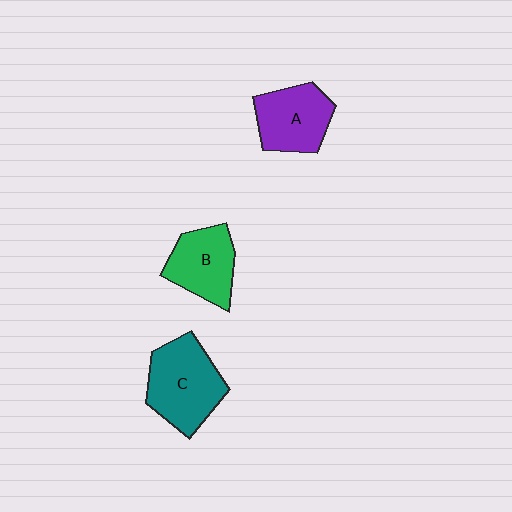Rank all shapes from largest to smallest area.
From largest to smallest: C (teal), A (purple), B (green).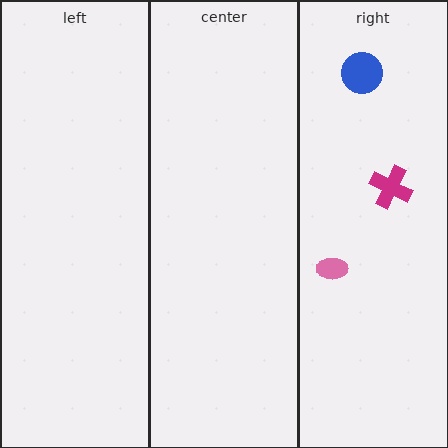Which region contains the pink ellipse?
The right region.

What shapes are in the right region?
The pink ellipse, the magenta cross, the blue circle.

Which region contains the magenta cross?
The right region.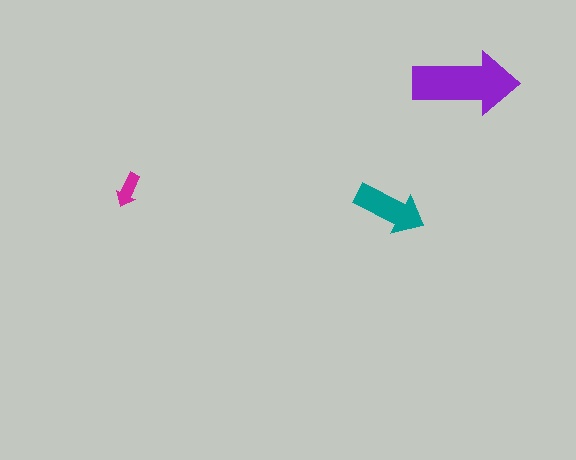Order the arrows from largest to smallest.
the purple one, the teal one, the magenta one.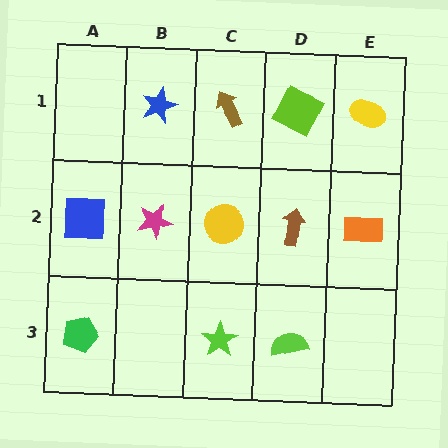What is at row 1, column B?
A blue star.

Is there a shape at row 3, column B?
No, that cell is empty.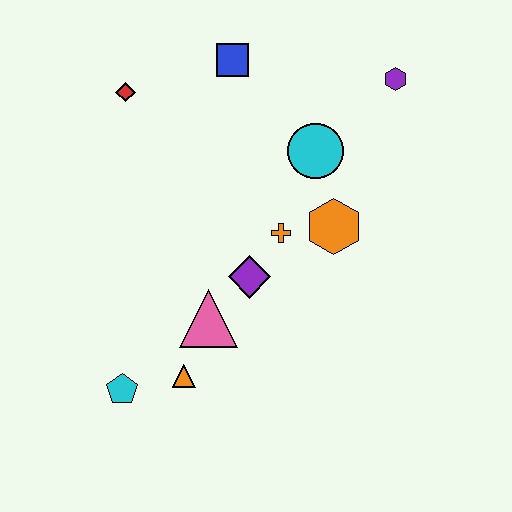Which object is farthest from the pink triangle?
The purple hexagon is farthest from the pink triangle.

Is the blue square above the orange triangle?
Yes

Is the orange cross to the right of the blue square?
Yes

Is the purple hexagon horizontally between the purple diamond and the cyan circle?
No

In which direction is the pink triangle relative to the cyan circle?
The pink triangle is below the cyan circle.